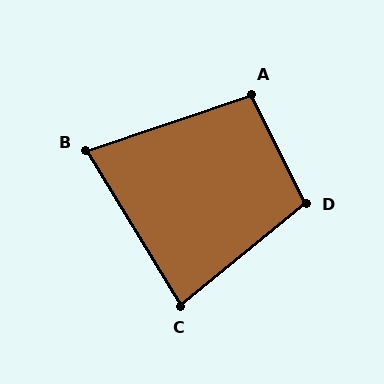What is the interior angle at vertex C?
Approximately 82 degrees (acute).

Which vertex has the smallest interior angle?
B, at approximately 77 degrees.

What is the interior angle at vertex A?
Approximately 98 degrees (obtuse).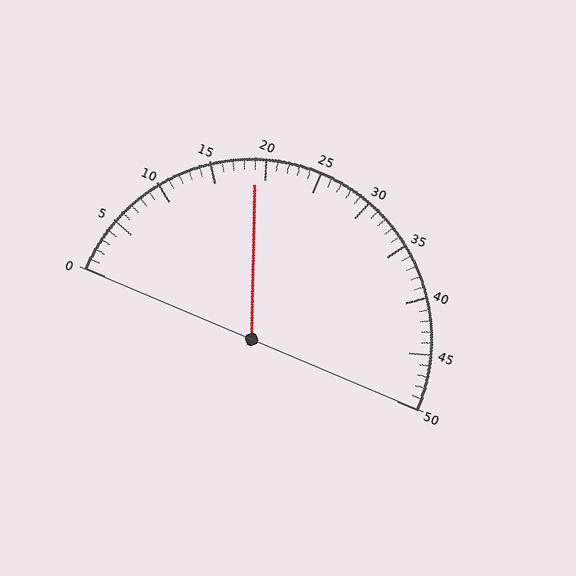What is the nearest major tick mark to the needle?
The nearest major tick mark is 20.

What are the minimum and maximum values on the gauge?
The gauge ranges from 0 to 50.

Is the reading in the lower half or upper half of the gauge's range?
The reading is in the lower half of the range (0 to 50).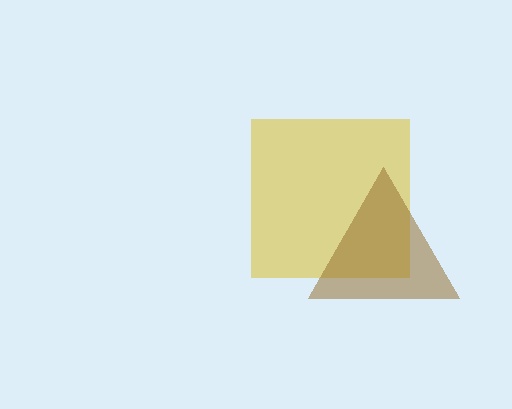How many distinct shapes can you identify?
There are 2 distinct shapes: a yellow square, a brown triangle.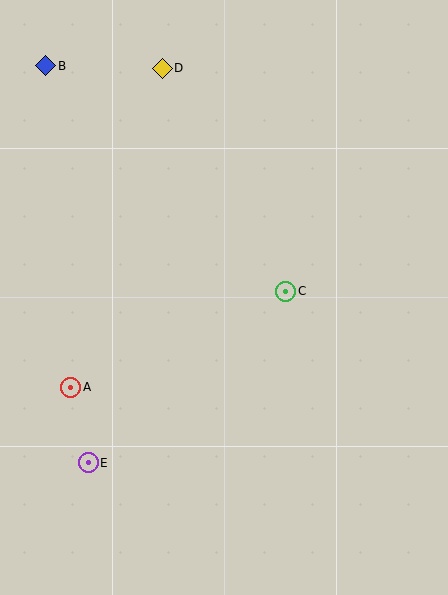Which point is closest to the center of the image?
Point C at (286, 291) is closest to the center.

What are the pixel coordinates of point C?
Point C is at (286, 291).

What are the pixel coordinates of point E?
Point E is at (88, 463).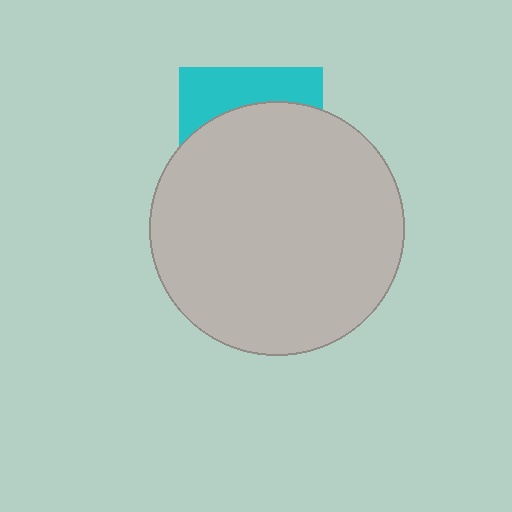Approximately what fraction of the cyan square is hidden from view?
Roughly 70% of the cyan square is hidden behind the light gray circle.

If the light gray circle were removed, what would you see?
You would see the complete cyan square.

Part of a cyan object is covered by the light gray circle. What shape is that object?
It is a square.